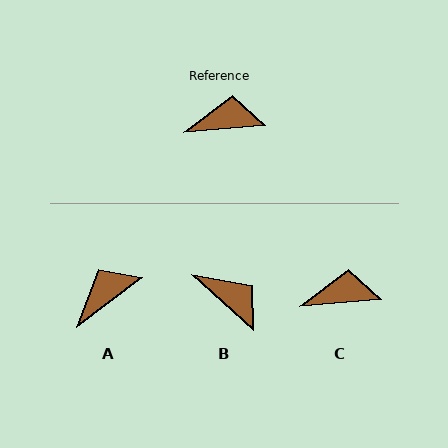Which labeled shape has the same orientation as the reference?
C.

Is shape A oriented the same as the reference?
No, it is off by about 32 degrees.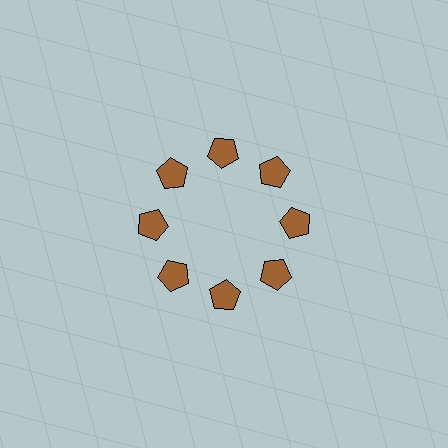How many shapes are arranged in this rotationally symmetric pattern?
There are 8 shapes, arranged in 8 groups of 1.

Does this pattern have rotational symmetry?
Yes, this pattern has 8-fold rotational symmetry. It looks the same after rotating 45 degrees around the center.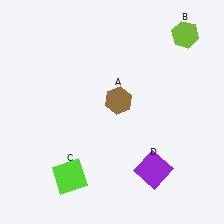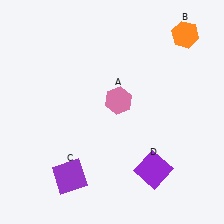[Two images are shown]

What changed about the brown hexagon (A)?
In Image 1, A is brown. In Image 2, it changed to pink.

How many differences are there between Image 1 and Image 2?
There are 3 differences between the two images.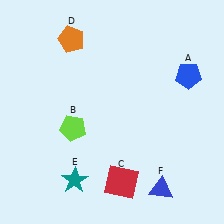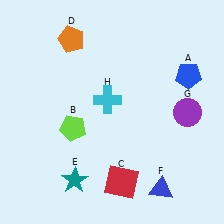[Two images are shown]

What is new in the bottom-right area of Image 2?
A purple circle (G) was added in the bottom-right area of Image 2.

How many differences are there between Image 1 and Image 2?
There are 2 differences between the two images.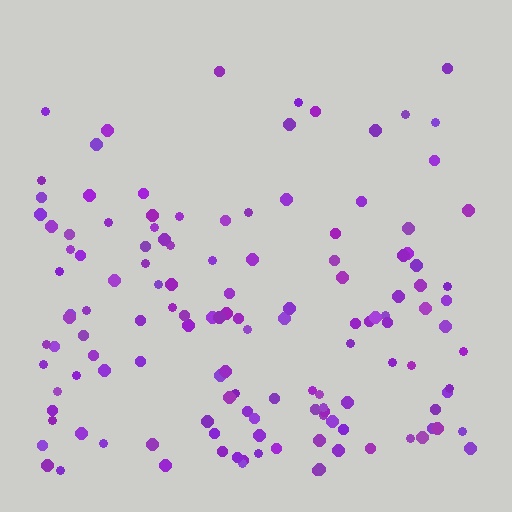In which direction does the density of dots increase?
From top to bottom, with the bottom side densest.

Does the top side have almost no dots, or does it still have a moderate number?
Still a moderate number, just noticeably fewer than the bottom.